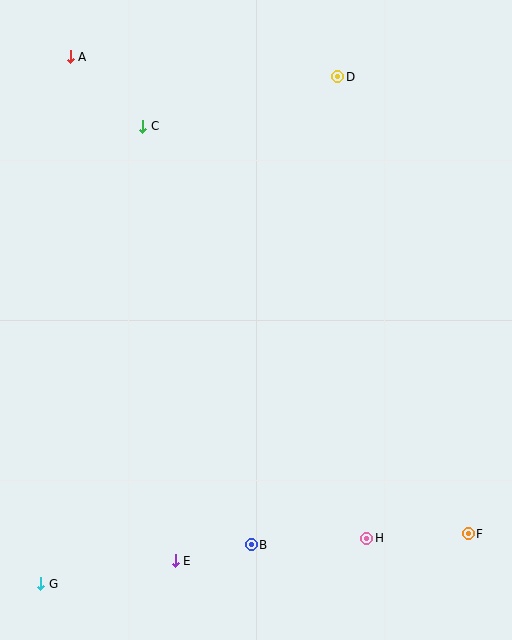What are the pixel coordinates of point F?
Point F is at (468, 534).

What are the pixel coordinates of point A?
Point A is at (70, 57).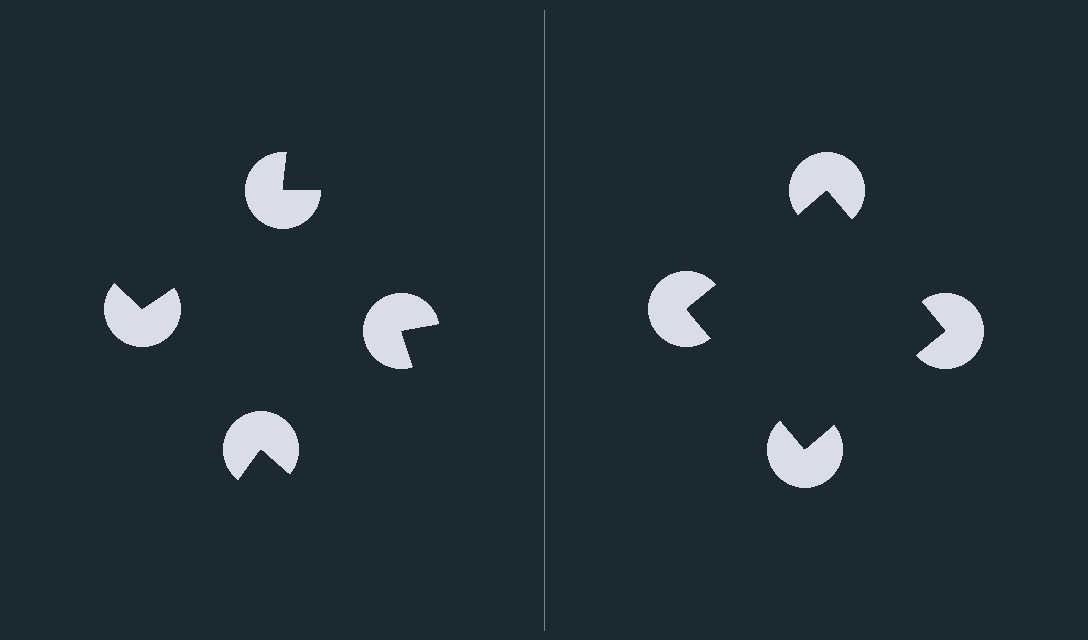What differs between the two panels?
The pac-man discs are positioned identically on both sides; only the wedge orientations differ. On the right they align to a square; on the left they are misaligned.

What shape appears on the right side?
An illusory square.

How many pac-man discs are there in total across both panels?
8 — 4 on each side.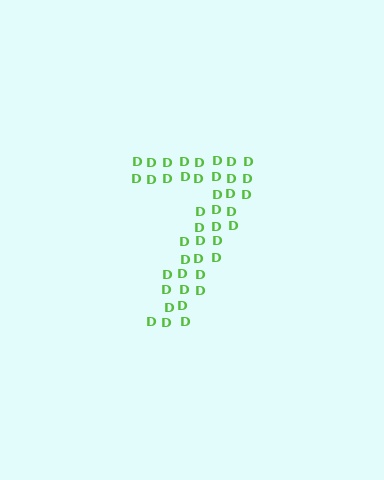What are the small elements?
The small elements are letter D's.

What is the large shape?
The large shape is the digit 7.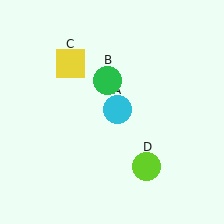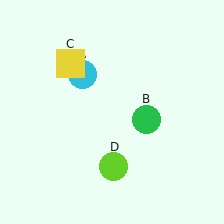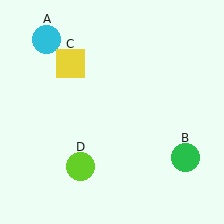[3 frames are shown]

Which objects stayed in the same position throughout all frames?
Yellow square (object C) remained stationary.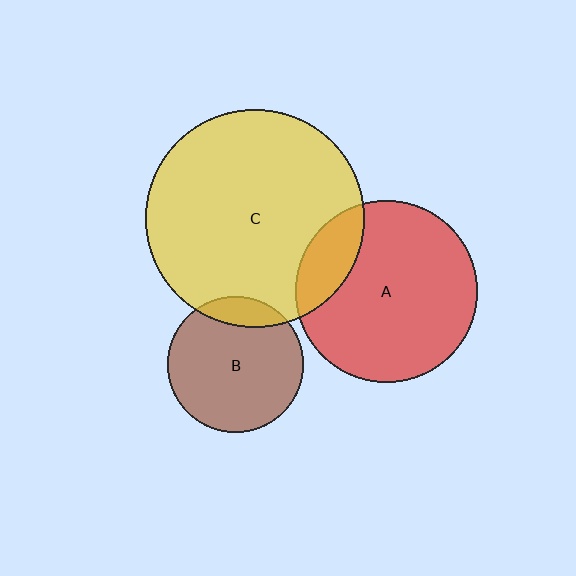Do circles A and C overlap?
Yes.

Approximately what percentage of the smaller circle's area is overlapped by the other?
Approximately 15%.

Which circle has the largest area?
Circle C (yellow).